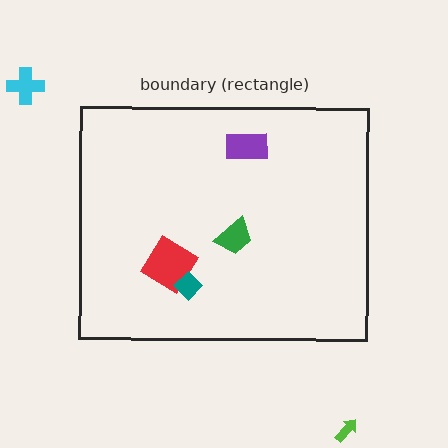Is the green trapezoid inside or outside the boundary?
Inside.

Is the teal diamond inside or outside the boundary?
Inside.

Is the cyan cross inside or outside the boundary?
Outside.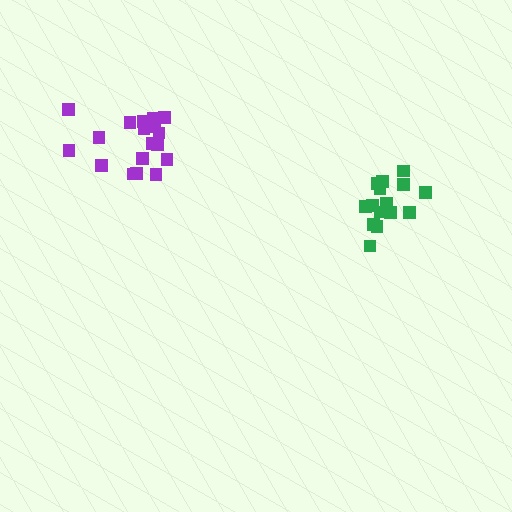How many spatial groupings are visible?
There are 2 spatial groupings.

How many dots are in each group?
Group 1: 15 dots, Group 2: 20 dots (35 total).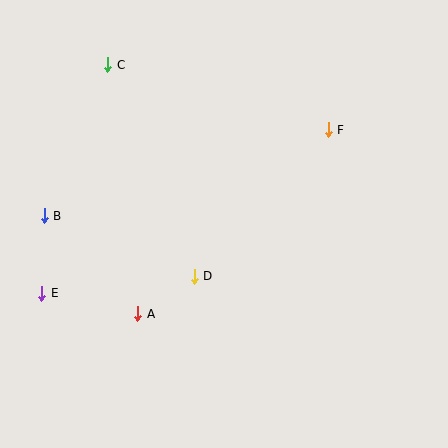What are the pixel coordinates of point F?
Point F is at (328, 130).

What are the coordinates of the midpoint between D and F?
The midpoint between D and F is at (261, 203).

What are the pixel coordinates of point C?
Point C is at (108, 65).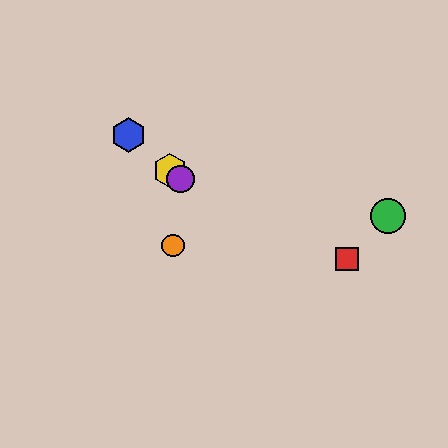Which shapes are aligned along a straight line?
The blue hexagon, the yellow hexagon, the purple circle are aligned along a straight line.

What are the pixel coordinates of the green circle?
The green circle is at (388, 216).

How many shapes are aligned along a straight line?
3 shapes (the blue hexagon, the yellow hexagon, the purple circle) are aligned along a straight line.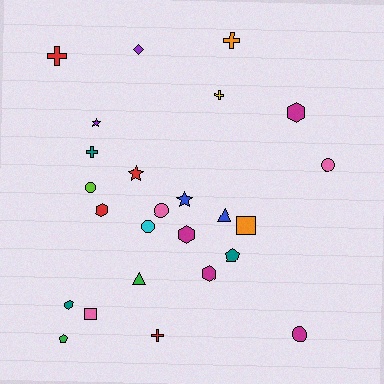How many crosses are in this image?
There are 5 crosses.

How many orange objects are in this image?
There are 2 orange objects.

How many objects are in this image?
There are 25 objects.